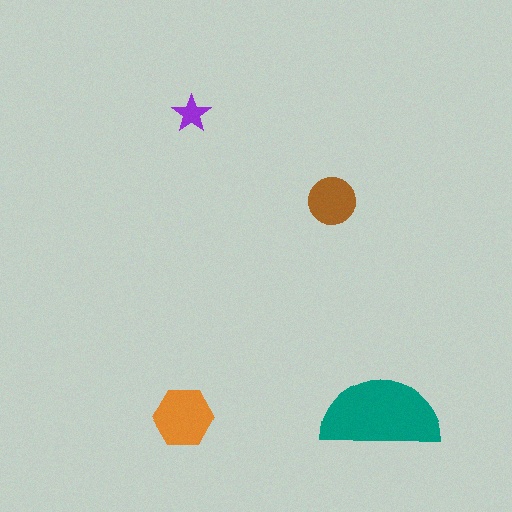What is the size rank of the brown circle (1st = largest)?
3rd.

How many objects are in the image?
There are 4 objects in the image.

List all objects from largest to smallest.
The teal semicircle, the orange hexagon, the brown circle, the purple star.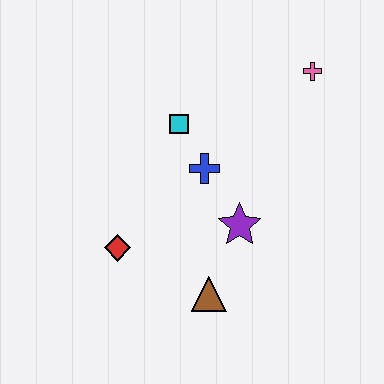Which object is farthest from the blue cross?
The pink cross is farthest from the blue cross.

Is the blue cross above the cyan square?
No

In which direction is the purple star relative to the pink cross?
The purple star is below the pink cross.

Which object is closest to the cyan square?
The blue cross is closest to the cyan square.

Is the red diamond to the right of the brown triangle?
No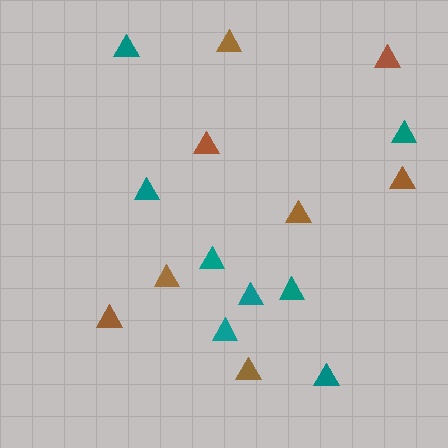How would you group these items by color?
There are 2 groups: one group of brown triangles (8) and one group of teal triangles (8).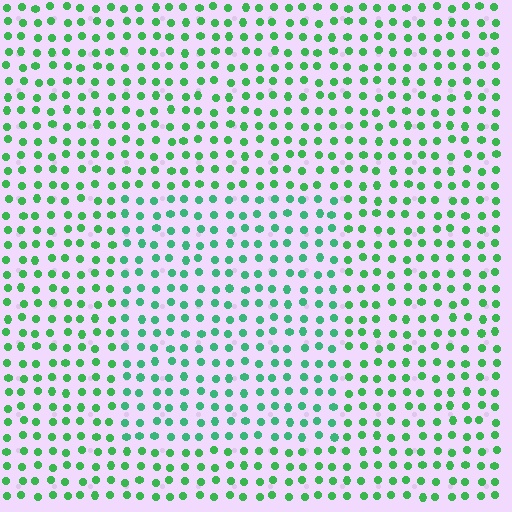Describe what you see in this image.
The image is filled with small green elements in a uniform arrangement. A rectangle-shaped region is visible where the elements are tinted to a slightly different hue, forming a subtle color boundary.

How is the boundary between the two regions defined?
The boundary is defined purely by a slight shift in hue (about 21 degrees). Spacing, size, and orientation are identical on both sides.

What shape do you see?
I see a rectangle.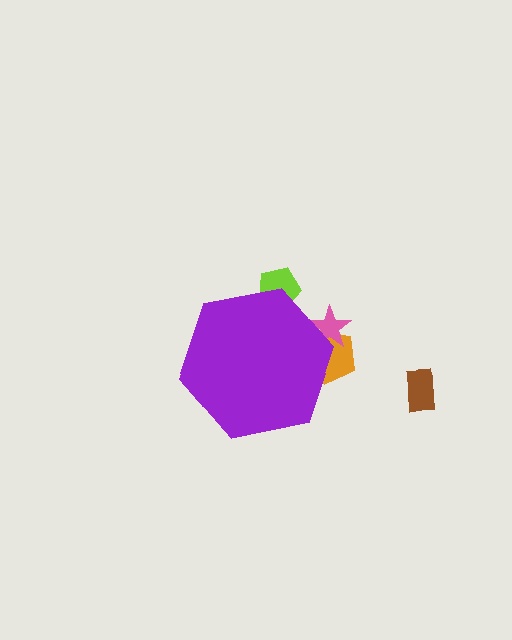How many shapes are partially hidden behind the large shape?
3 shapes are partially hidden.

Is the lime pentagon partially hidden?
Yes, the lime pentagon is partially hidden behind the purple hexagon.